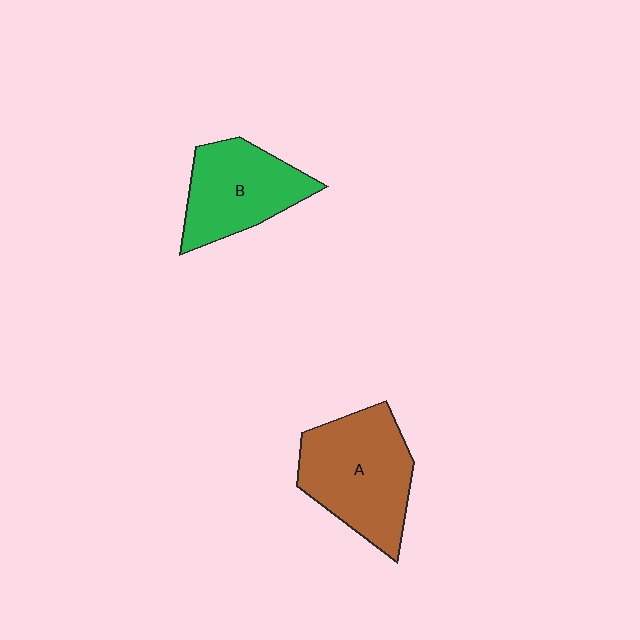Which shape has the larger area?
Shape A (brown).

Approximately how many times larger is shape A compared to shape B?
Approximately 1.3 times.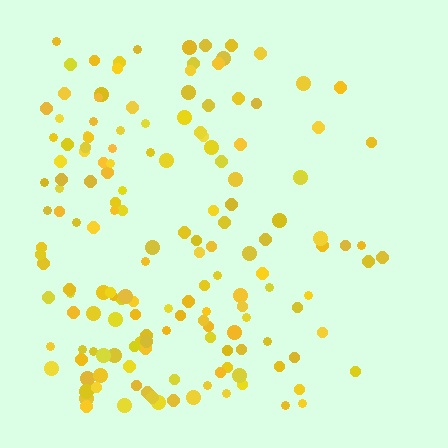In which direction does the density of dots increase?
From right to left, with the left side densest.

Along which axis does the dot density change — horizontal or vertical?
Horizontal.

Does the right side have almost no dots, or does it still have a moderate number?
Still a moderate number, just noticeably fewer than the left.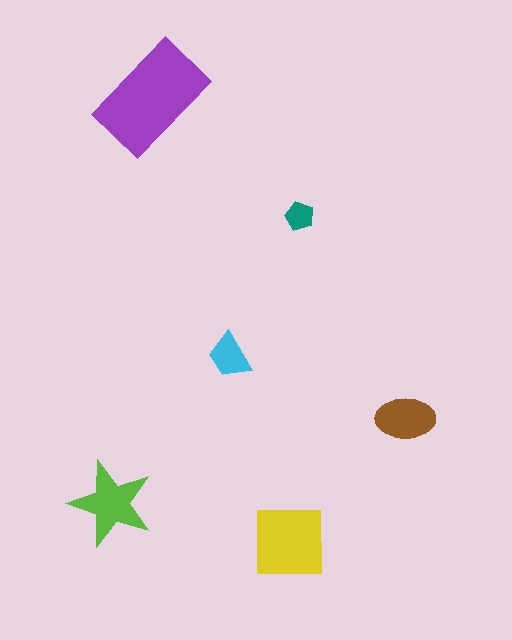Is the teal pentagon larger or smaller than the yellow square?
Smaller.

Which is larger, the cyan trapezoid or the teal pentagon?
The cyan trapezoid.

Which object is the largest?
The purple rectangle.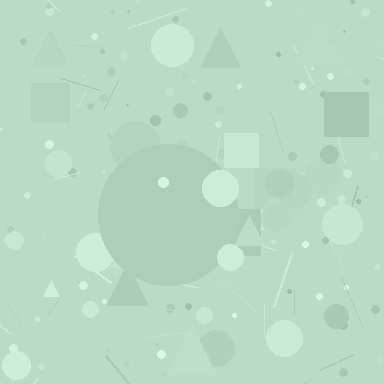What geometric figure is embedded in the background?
A circle is embedded in the background.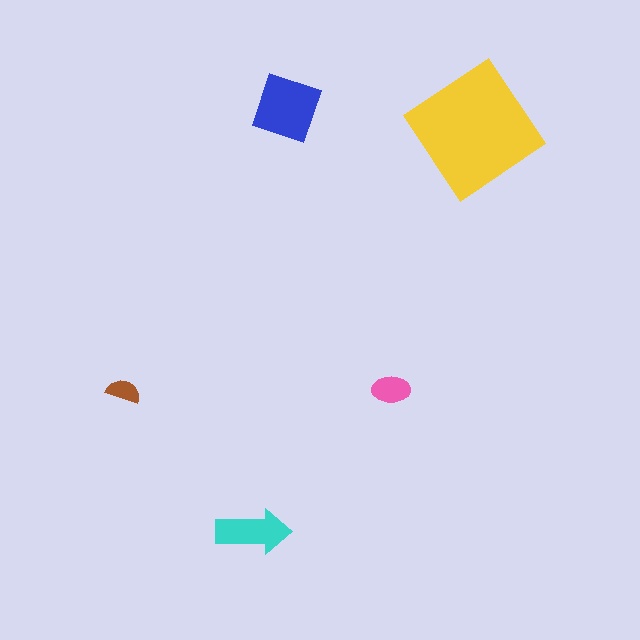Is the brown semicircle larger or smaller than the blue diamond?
Smaller.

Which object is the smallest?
The brown semicircle.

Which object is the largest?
The yellow diamond.